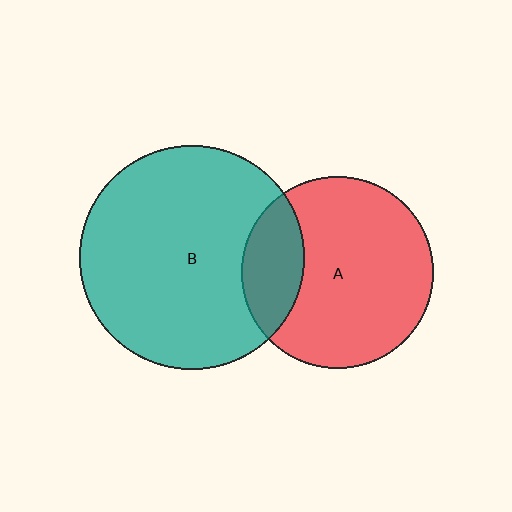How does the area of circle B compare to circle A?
Approximately 1.4 times.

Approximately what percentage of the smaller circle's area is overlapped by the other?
Approximately 20%.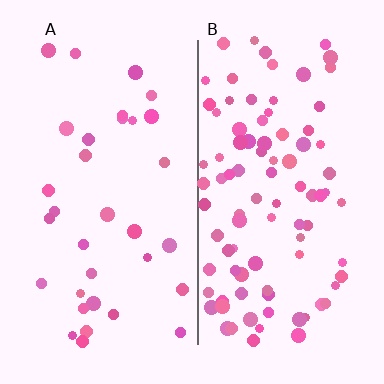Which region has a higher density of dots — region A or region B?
B (the right).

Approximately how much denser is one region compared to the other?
Approximately 2.8× — region B over region A.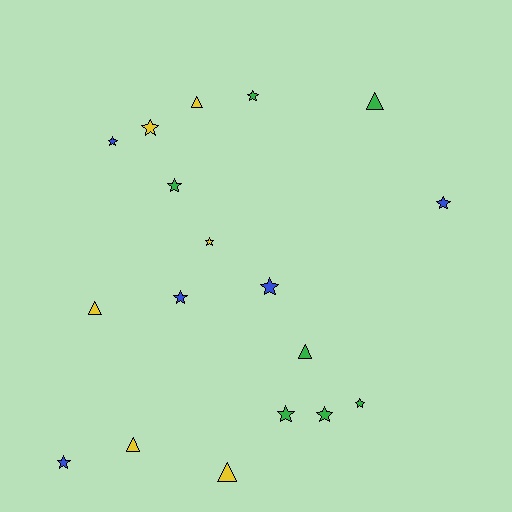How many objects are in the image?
There are 18 objects.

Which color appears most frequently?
Green, with 7 objects.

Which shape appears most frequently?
Star, with 12 objects.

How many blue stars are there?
There are 5 blue stars.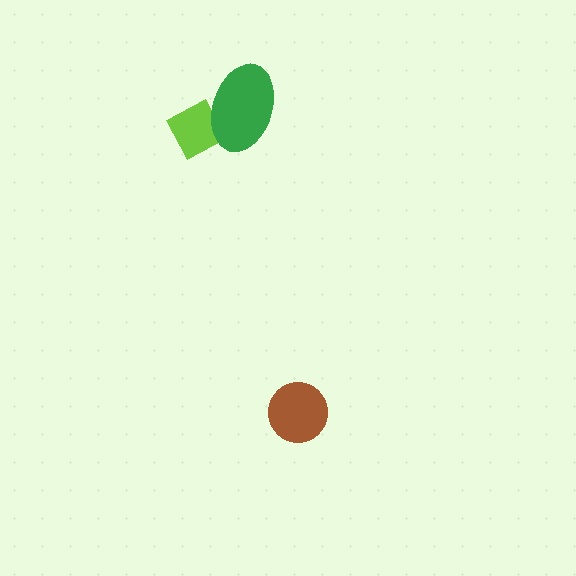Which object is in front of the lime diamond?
The green ellipse is in front of the lime diamond.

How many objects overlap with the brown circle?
0 objects overlap with the brown circle.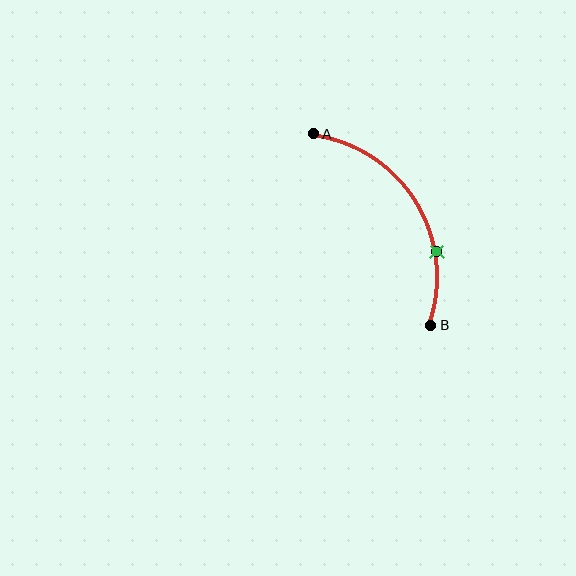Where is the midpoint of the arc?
The arc midpoint is the point on the curve farthest from the straight line joining A and B. It sits to the right of that line.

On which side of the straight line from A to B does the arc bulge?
The arc bulges to the right of the straight line connecting A and B.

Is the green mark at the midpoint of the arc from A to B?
No. The green mark lies on the arc but is closer to endpoint B. The arc midpoint would be at the point on the curve equidistant along the arc from both A and B.